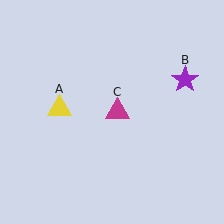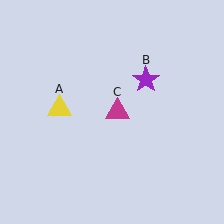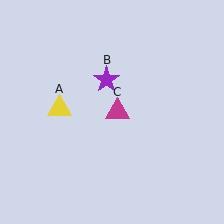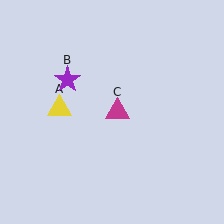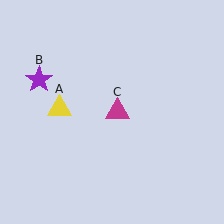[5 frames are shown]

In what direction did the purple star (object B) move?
The purple star (object B) moved left.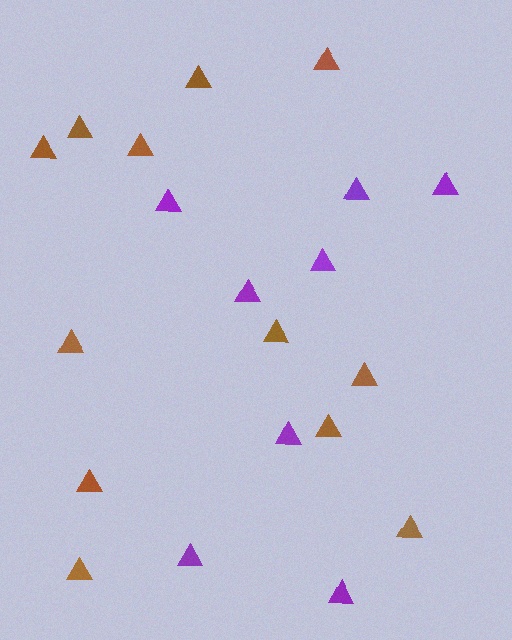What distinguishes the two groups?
There are 2 groups: one group of purple triangles (8) and one group of brown triangles (12).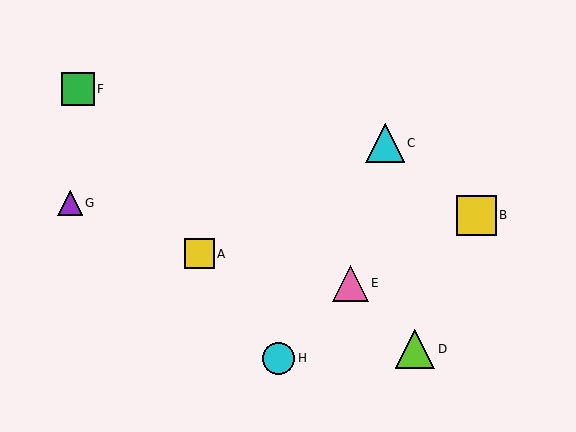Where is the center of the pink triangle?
The center of the pink triangle is at (350, 284).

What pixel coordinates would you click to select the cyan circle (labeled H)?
Click at (279, 358) to select the cyan circle H.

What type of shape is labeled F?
Shape F is a green square.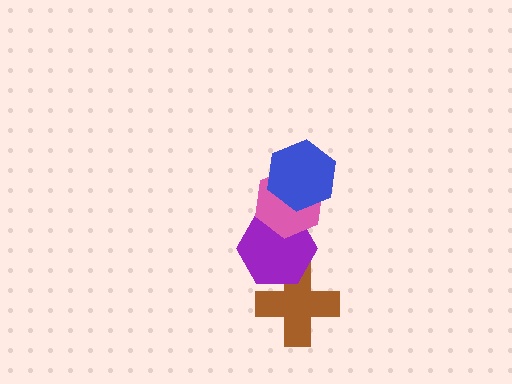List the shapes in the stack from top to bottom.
From top to bottom: the blue hexagon, the pink hexagon, the purple hexagon, the brown cross.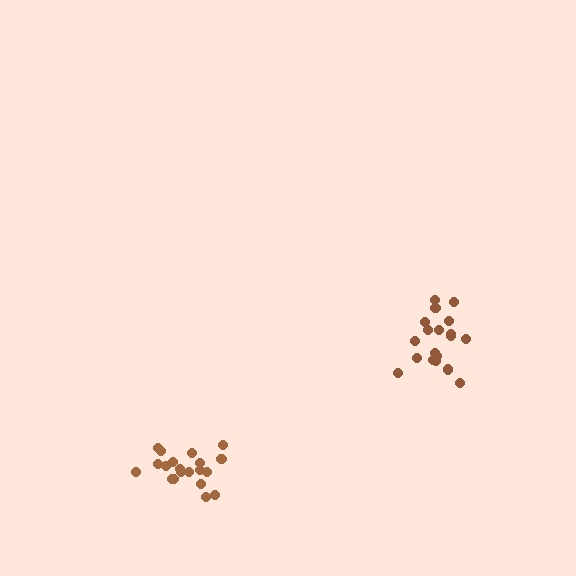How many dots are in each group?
Group 1: 20 dots, Group 2: 20 dots (40 total).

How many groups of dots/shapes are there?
There are 2 groups.